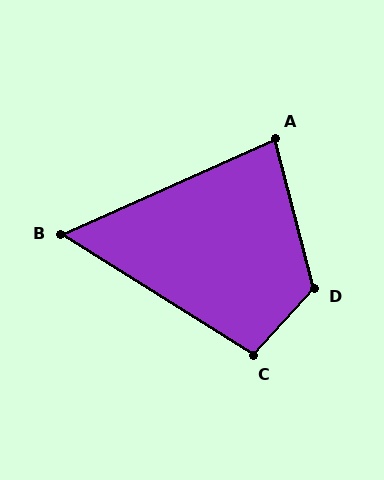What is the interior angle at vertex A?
Approximately 80 degrees (acute).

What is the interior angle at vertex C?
Approximately 100 degrees (obtuse).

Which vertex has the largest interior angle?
D, at approximately 124 degrees.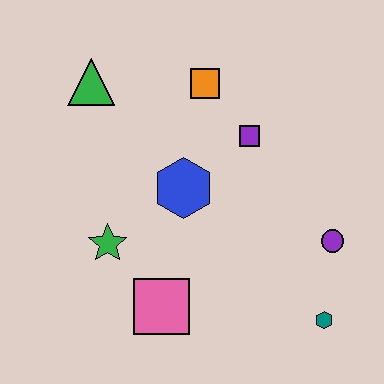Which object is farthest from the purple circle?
The green triangle is farthest from the purple circle.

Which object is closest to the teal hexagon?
The purple circle is closest to the teal hexagon.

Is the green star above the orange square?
No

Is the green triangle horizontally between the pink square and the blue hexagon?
No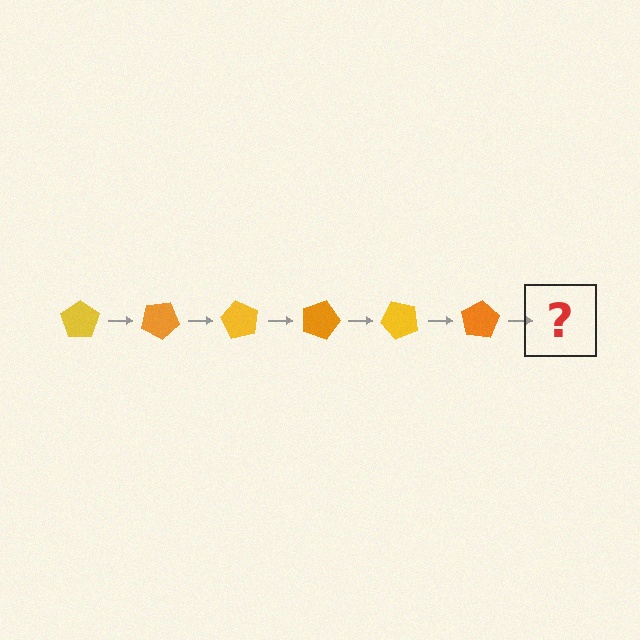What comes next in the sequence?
The next element should be a yellow pentagon, rotated 180 degrees from the start.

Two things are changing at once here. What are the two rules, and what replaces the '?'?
The two rules are that it rotates 30 degrees each step and the color cycles through yellow and orange. The '?' should be a yellow pentagon, rotated 180 degrees from the start.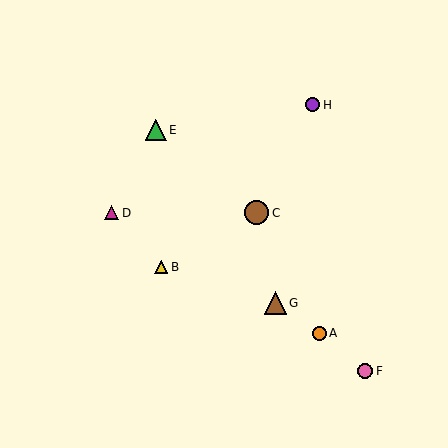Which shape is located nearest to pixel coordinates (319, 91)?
The purple circle (labeled H) at (313, 105) is nearest to that location.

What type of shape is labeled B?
Shape B is a yellow triangle.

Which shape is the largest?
The brown circle (labeled C) is the largest.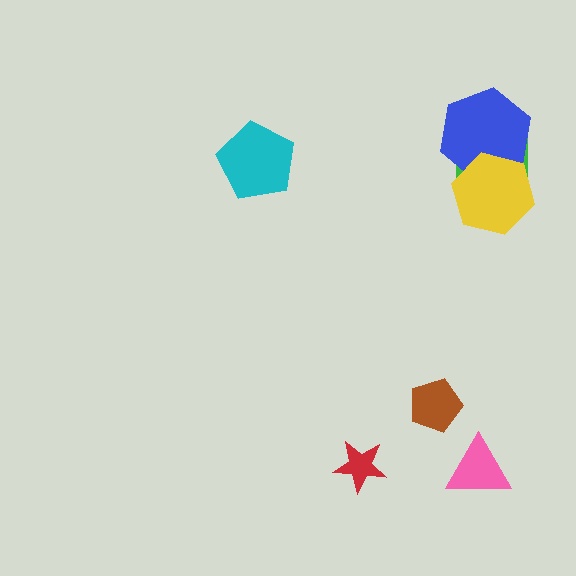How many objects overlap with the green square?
2 objects overlap with the green square.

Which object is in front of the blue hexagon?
The yellow hexagon is in front of the blue hexagon.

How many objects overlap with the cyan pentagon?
0 objects overlap with the cyan pentagon.